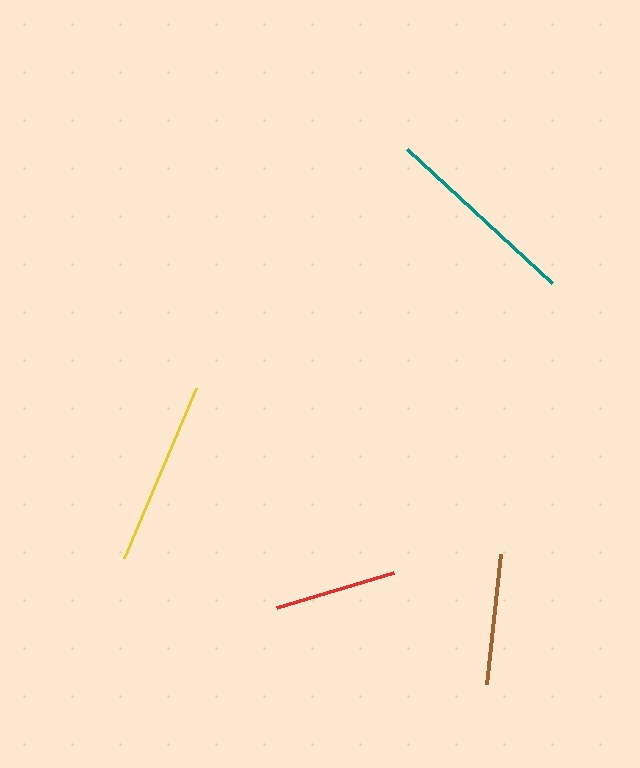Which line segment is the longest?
The teal line is the longest at approximately 197 pixels.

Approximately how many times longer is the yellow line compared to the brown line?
The yellow line is approximately 1.4 times the length of the brown line.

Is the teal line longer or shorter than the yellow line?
The teal line is longer than the yellow line.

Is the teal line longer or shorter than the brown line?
The teal line is longer than the brown line.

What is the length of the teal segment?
The teal segment is approximately 197 pixels long.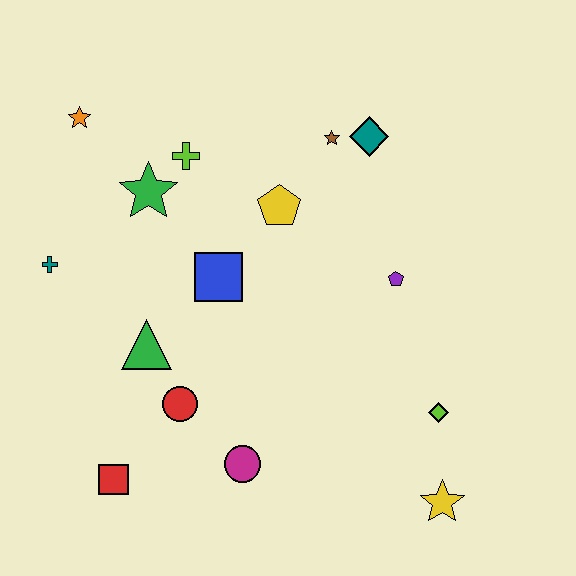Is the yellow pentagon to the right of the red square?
Yes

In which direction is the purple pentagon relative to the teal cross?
The purple pentagon is to the right of the teal cross.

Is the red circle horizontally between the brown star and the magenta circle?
No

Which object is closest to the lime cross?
The green star is closest to the lime cross.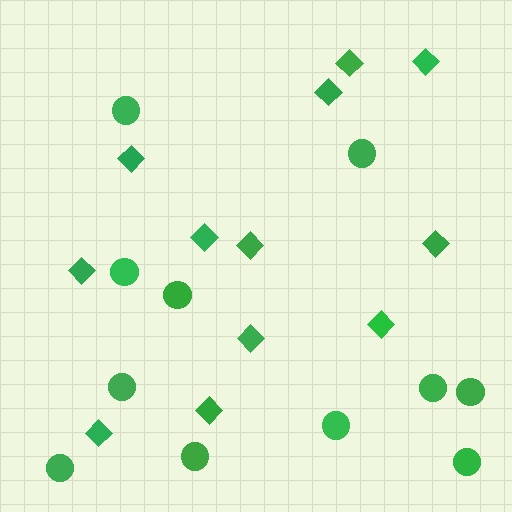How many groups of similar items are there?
There are 2 groups: one group of diamonds (12) and one group of circles (11).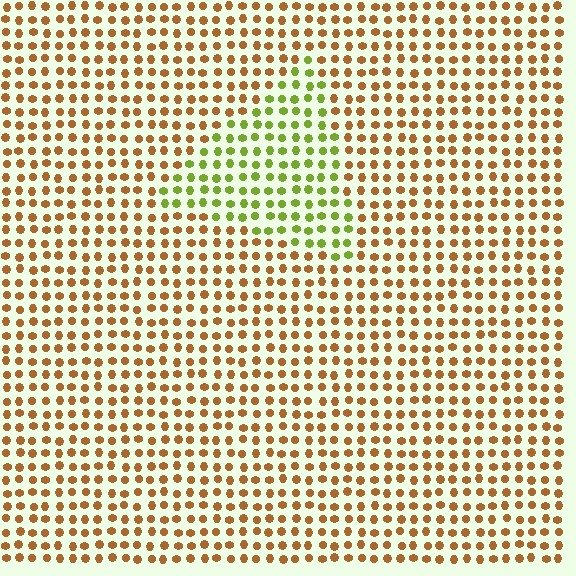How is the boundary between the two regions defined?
The boundary is defined purely by a slight shift in hue (about 57 degrees). Spacing, size, and orientation are identical on both sides.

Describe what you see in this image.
The image is filled with small brown elements in a uniform arrangement. A triangle-shaped region is visible where the elements are tinted to a slightly different hue, forming a subtle color boundary.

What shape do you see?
I see a triangle.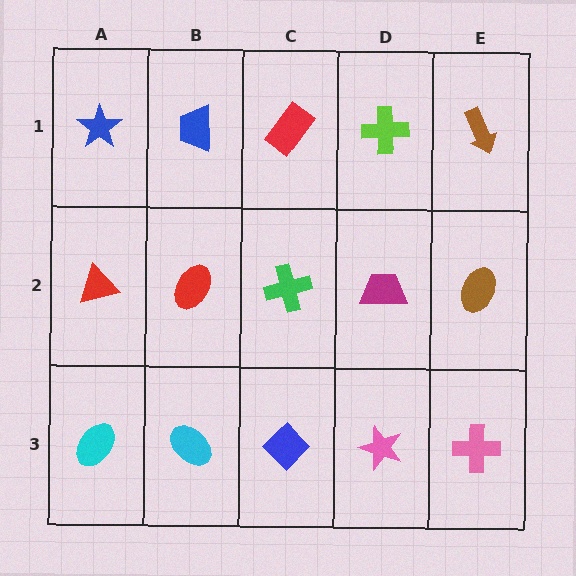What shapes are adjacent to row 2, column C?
A red rectangle (row 1, column C), a blue diamond (row 3, column C), a red ellipse (row 2, column B), a magenta trapezoid (row 2, column D).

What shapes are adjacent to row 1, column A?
A red triangle (row 2, column A), a blue trapezoid (row 1, column B).